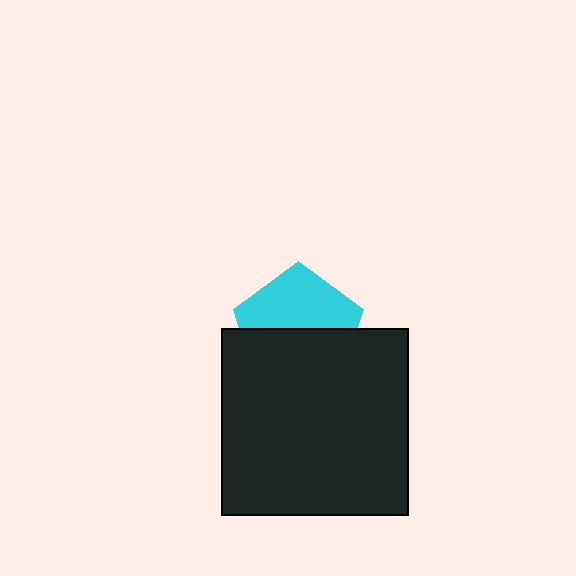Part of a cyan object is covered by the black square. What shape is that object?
It is a pentagon.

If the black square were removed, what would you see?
You would see the complete cyan pentagon.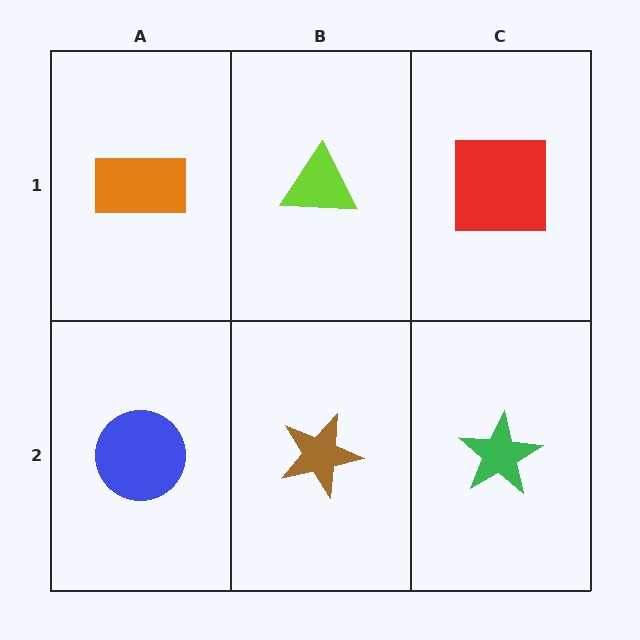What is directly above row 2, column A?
An orange rectangle.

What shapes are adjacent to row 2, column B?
A lime triangle (row 1, column B), a blue circle (row 2, column A), a green star (row 2, column C).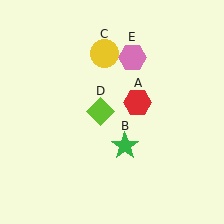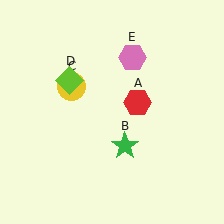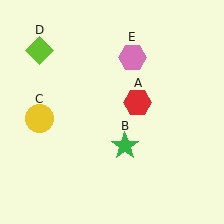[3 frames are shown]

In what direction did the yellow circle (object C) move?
The yellow circle (object C) moved down and to the left.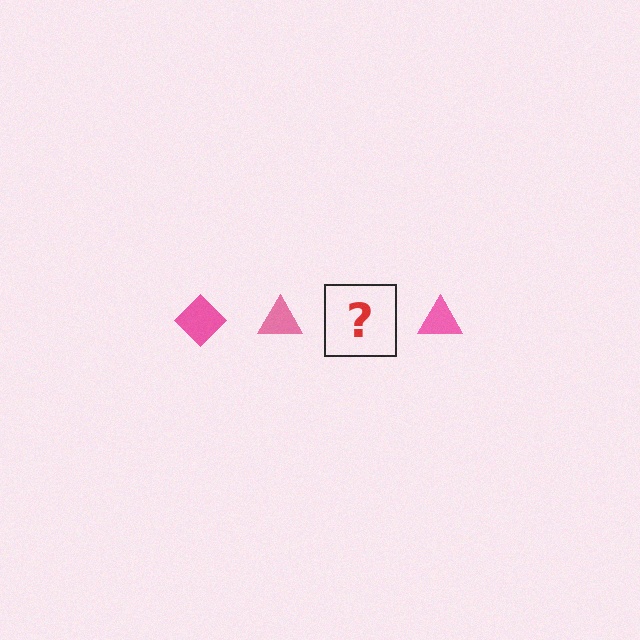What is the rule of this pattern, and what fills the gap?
The rule is that the pattern cycles through diamond, triangle shapes in pink. The gap should be filled with a pink diamond.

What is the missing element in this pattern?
The missing element is a pink diamond.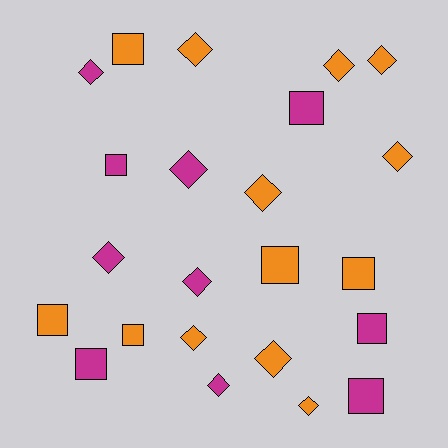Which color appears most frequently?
Orange, with 13 objects.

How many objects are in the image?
There are 23 objects.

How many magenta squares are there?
There are 5 magenta squares.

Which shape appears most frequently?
Diamond, with 13 objects.